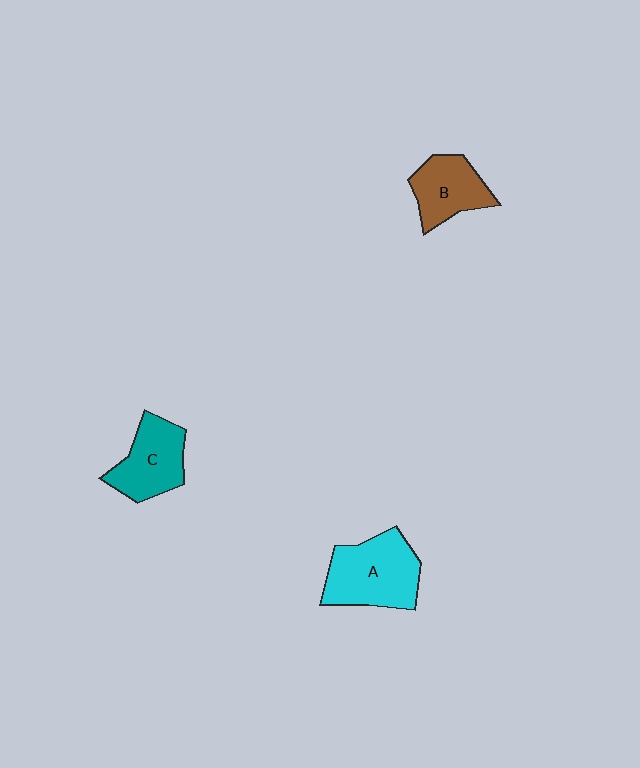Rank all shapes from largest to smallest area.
From largest to smallest: A (cyan), C (teal), B (brown).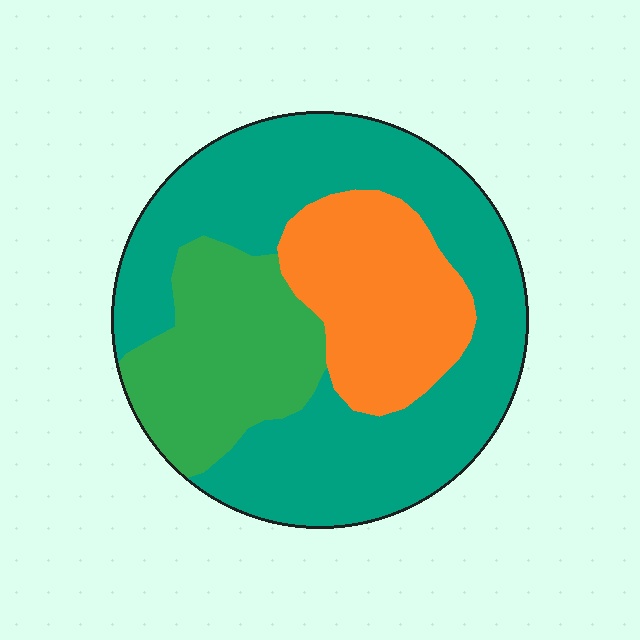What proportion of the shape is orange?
Orange covers around 20% of the shape.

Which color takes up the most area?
Teal, at roughly 55%.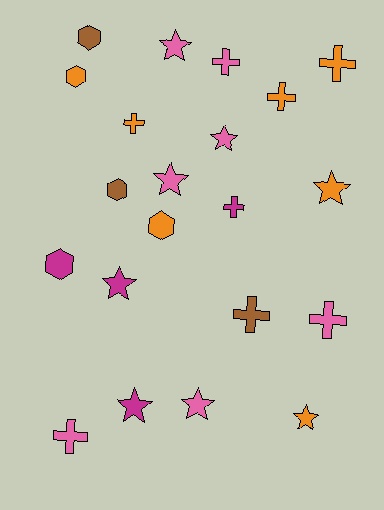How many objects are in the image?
There are 21 objects.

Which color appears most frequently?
Pink, with 7 objects.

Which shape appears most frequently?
Cross, with 8 objects.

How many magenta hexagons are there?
There is 1 magenta hexagon.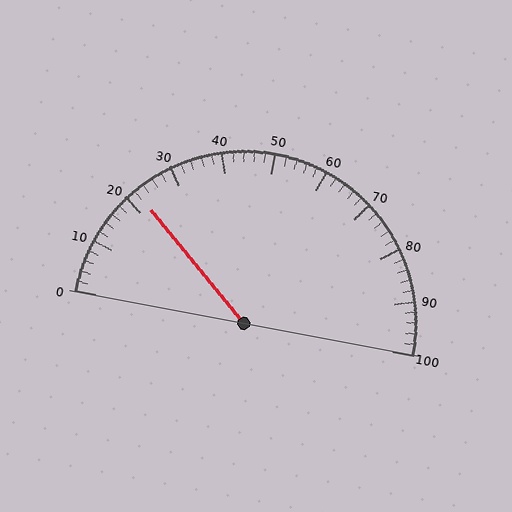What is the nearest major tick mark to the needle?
The nearest major tick mark is 20.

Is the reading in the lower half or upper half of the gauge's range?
The reading is in the lower half of the range (0 to 100).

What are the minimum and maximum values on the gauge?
The gauge ranges from 0 to 100.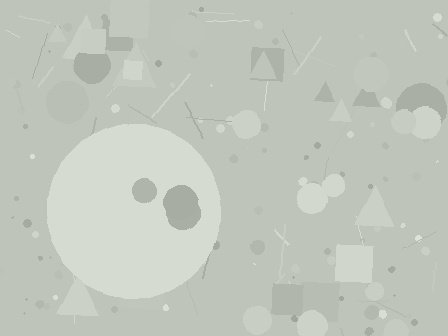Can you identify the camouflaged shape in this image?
The camouflaged shape is a circle.